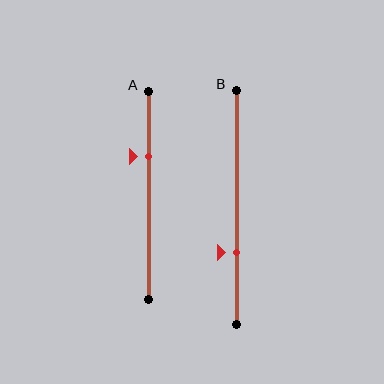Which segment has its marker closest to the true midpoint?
Segment A has its marker closest to the true midpoint.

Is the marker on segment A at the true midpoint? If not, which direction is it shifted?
No, the marker on segment A is shifted upward by about 19% of the segment length.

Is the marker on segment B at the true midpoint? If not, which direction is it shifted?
No, the marker on segment B is shifted downward by about 20% of the segment length.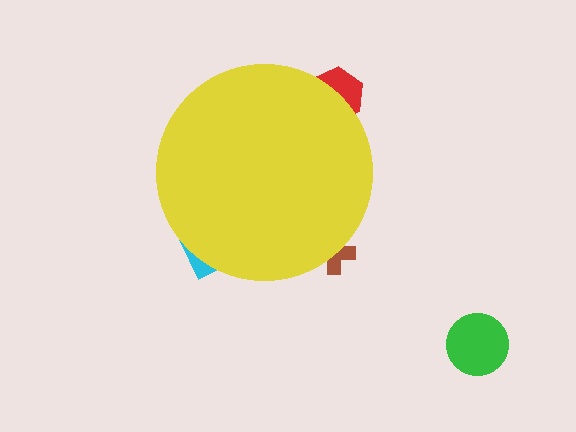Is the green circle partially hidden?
No, the green circle is fully visible.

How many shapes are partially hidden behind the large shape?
3 shapes are partially hidden.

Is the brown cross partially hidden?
Yes, the brown cross is partially hidden behind the yellow circle.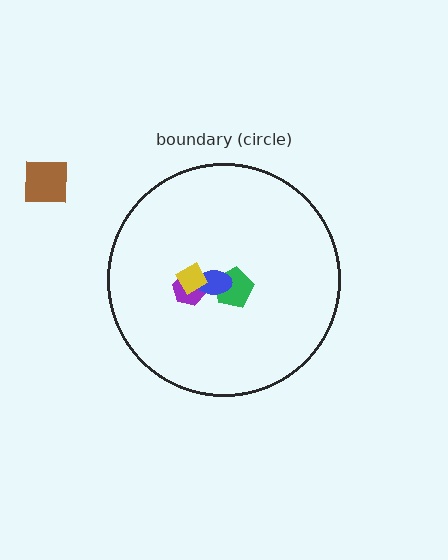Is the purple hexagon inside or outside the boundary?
Inside.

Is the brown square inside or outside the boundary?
Outside.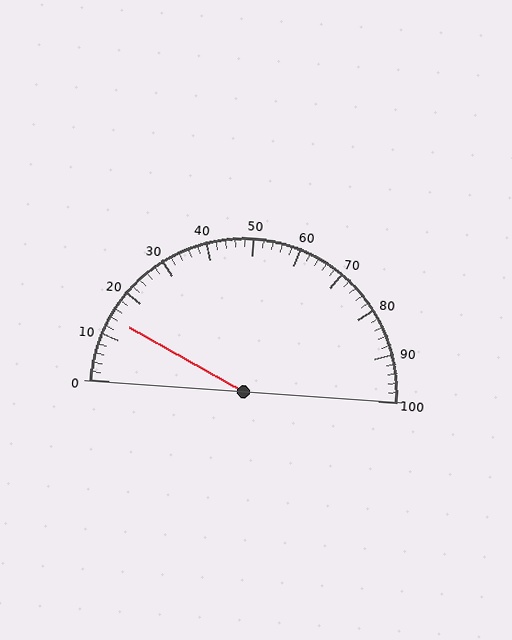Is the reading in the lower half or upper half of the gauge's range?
The reading is in the lower half of the range (0 to 100).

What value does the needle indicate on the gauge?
The needle indicates approximately 14.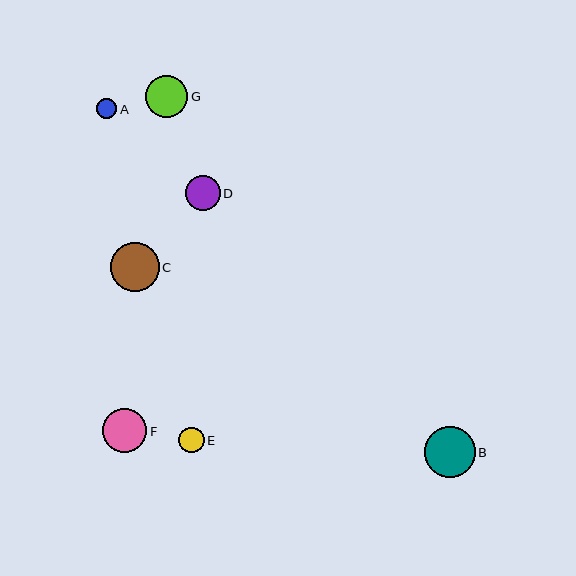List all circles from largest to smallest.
From largest to smallest: B, C, F, G, D, E, A.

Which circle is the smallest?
Circle A is the smallest with a size of approximately 20 pixels.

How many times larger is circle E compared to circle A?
Circle E is approximately 1.2 times the size of circle A.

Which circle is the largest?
Circle B is the largest with a size of approximately 51 pixels.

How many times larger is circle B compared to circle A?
Circle B is approximately 2.5 times the size of circle A.